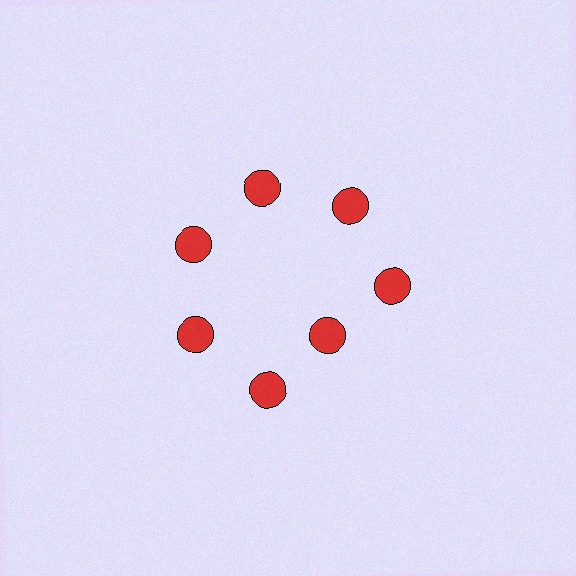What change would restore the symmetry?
The symmetry would be restored by moving it outward, back onto the ring so that all 7 circles sit at equal angles and equal distance from the center.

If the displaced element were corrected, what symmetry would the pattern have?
It would have 7-fold rotational symmetry — the pattern would map onto itself every 51 degrees.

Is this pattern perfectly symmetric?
No. The 7 red circles are arranged in a ring, but one element near the 5 o'clock position is pulled inward toward the center, breaking the 7-fold rotational symmetry.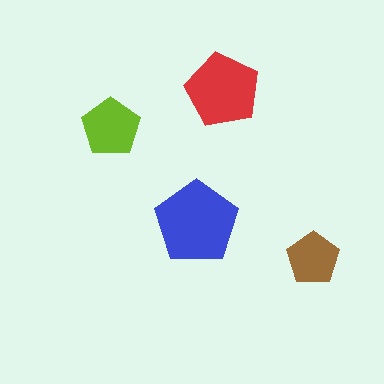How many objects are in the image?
There are 4 objects in the image.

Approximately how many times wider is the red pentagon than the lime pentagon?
About 1.5 times wider.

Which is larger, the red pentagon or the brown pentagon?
The red one.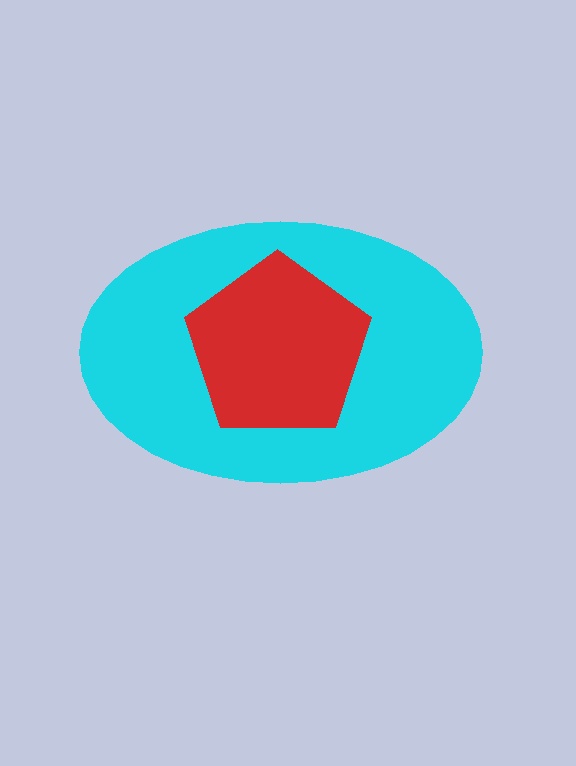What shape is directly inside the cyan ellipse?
The red pentagon.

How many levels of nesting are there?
2.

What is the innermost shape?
The red pentagon.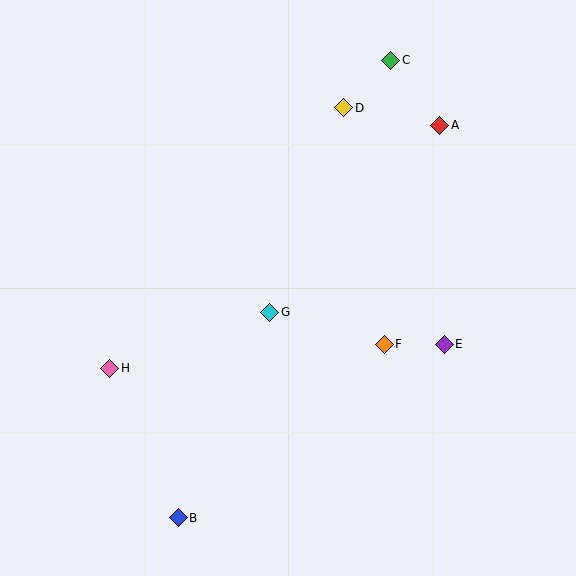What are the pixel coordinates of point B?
Point B is at (178, 518).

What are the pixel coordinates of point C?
Point C is at (391, 60).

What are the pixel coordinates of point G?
Point G is at (270, 312).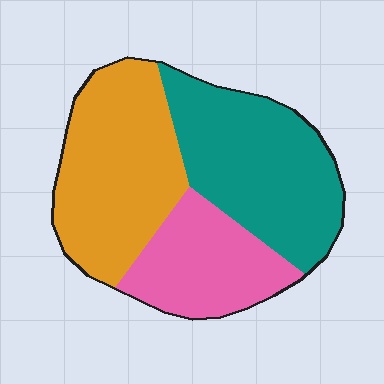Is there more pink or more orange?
Orange.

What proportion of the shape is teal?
Teal covers about 40% of the shape.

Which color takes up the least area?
Pink, at roughly 25%.